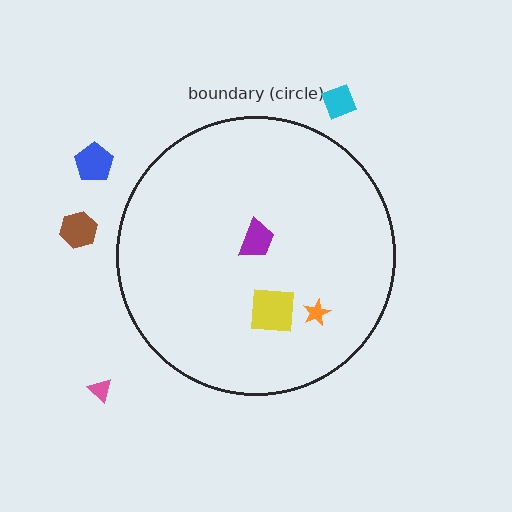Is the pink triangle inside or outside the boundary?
Outside.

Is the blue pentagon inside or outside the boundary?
Outside.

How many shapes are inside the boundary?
3 inside, 4 outside.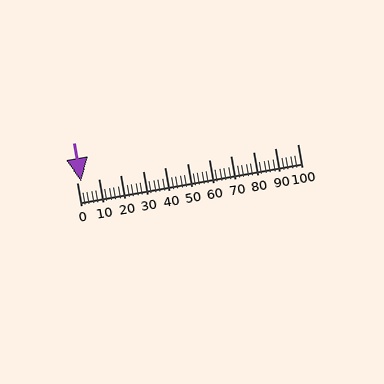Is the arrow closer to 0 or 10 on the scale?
The arrow is closer to 0.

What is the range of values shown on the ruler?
The ruler shows values from 0 to 100.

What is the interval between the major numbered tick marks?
The major tick marks are spaced 10 units apart.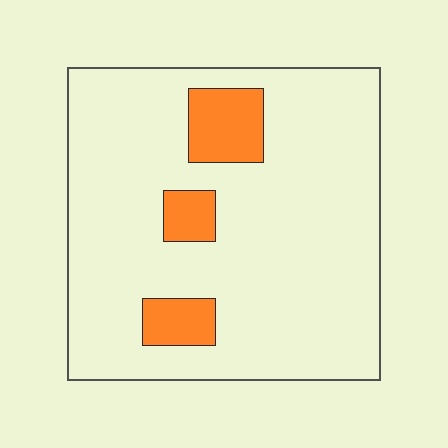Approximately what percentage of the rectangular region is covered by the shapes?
Approximately 10%.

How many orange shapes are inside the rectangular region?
3.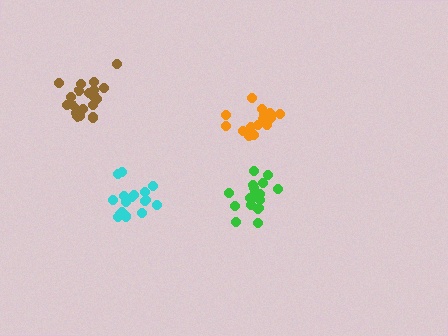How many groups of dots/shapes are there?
There are 4 groups.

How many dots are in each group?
Group 1: 17 dots, Group 2: 20 dots, Group 3: 19 dots, Group 4: 18 dots (74 total).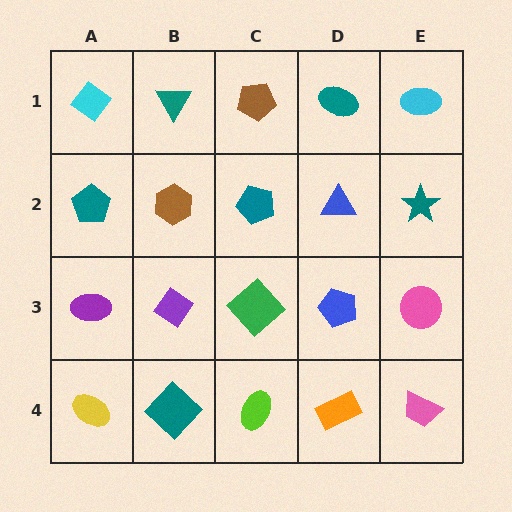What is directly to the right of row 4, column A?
A teal diamond.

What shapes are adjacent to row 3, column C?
A teal pentagon (row 2, column C), a lime ellipse (row 4, column C), a purple diamond (row 3, column B), a blue pentagon (row 3, column D).